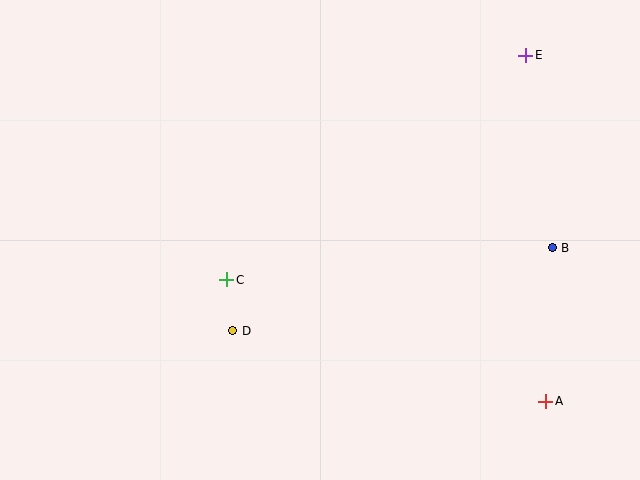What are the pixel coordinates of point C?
Point C is at (227, 280).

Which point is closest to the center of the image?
Point C at (227, 280) is closest to the center.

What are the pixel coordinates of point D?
Point D is at (233, 331).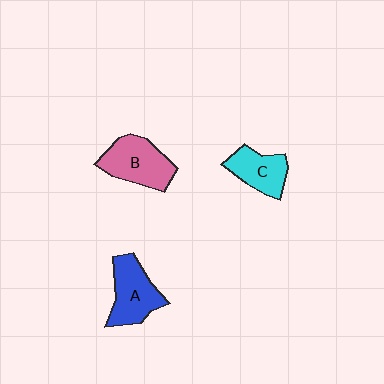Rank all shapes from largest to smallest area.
From largest to smallest: B (pink), A (blue), C (cyan).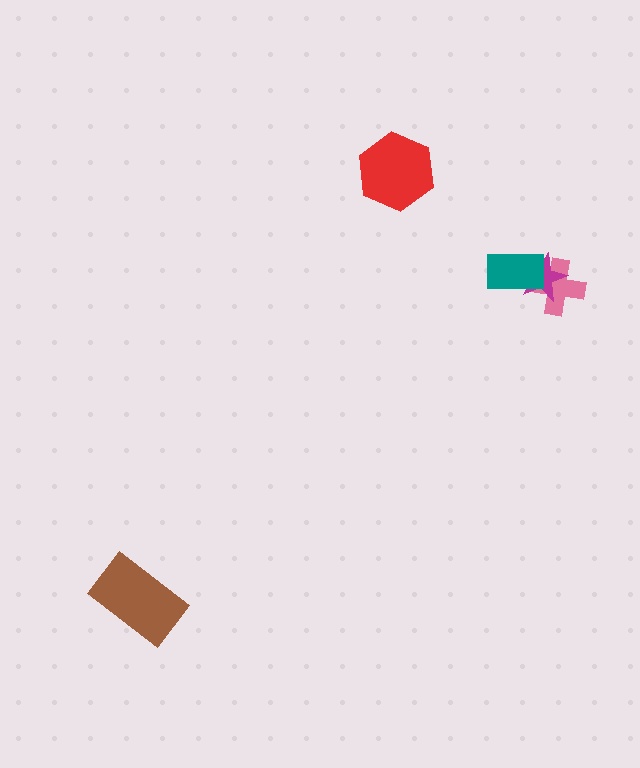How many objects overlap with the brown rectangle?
0 objects overlap with the brown rectangle.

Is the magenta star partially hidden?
Yes, it is partially covered by another shape.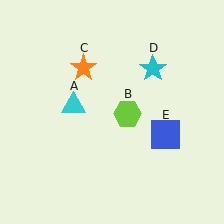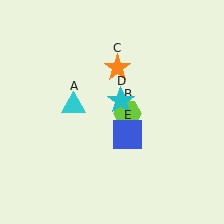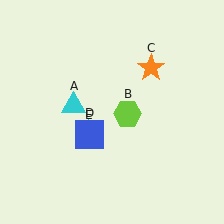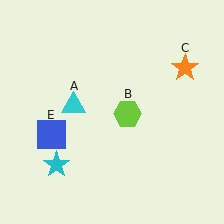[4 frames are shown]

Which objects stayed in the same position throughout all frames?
Cyan triangle (object A) and lime hexagon (object B) remained stationary.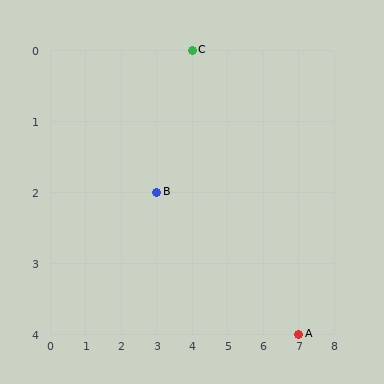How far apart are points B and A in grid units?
Points B and A are 4 columns and 2 rows apart (about 4.5 grid units diagonally).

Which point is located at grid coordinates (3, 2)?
Point B is at (3, 2).